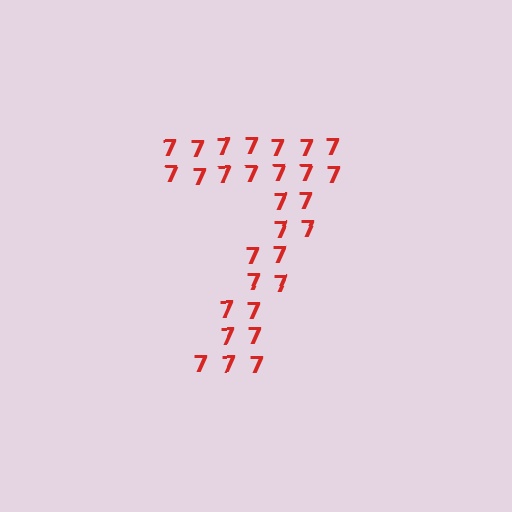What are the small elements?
The small elements are digit 7's.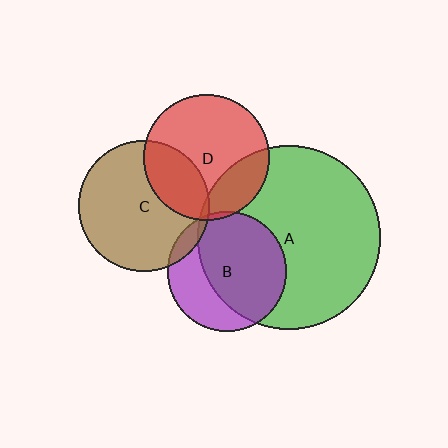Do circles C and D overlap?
Yes.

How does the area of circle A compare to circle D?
Approximately 2.1 times.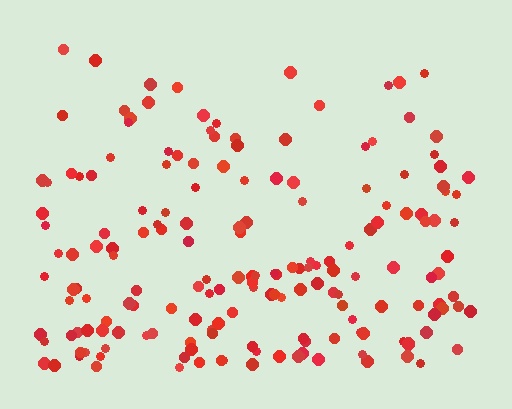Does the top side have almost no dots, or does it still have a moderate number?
Still a moderate number, just noticeably fewer than the bottom.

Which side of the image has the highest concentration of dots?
The bottom.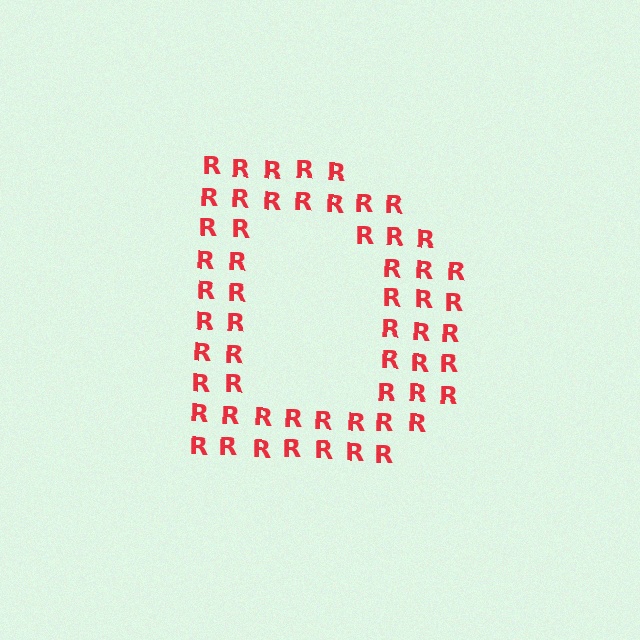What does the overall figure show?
The overall figure shows the letter D.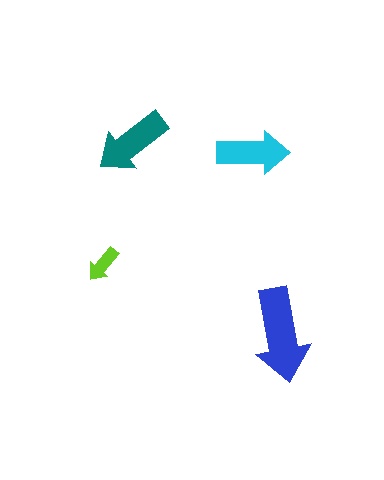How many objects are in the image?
There are 4 objects in the image.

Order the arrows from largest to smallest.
the blue one, the teal one, the cyan one, the lime one.